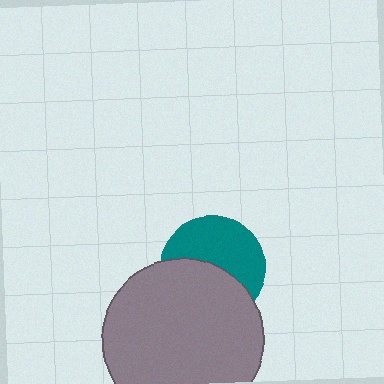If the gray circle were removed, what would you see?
You would see the complete teal circle.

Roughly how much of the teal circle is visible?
About half of it is visible (roughly 52%).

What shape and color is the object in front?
The object in front is a gray circle.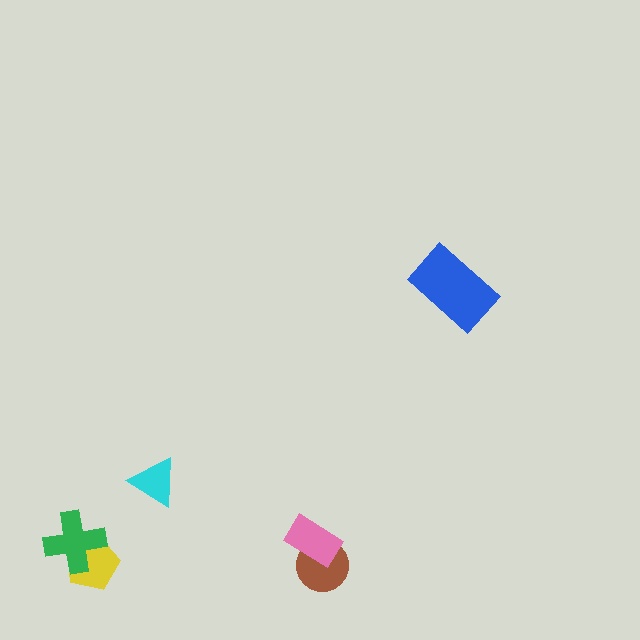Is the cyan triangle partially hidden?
No, no other shape covers it.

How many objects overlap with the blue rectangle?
0 objects overlap with the blue rectangle.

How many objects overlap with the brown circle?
1 object overlaps with the brown circle.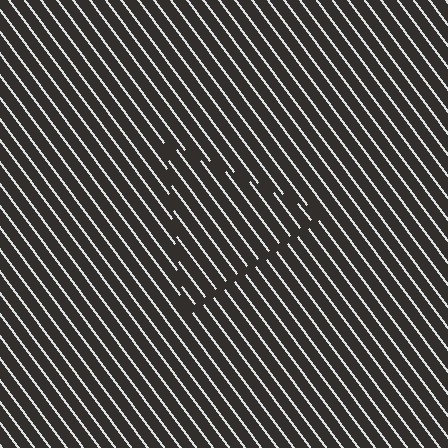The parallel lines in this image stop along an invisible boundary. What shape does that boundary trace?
An illusory triangle. The interior of the shape contains the same grating, shifted by half a period — the contour is defined by the phase discontinuity where line-ends from the inner and outer gratings abut.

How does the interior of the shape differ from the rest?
The interior of the shape contains the same grating, shifted by half a period — the contour is defined by the phase discontinuity where line-ends from the inner and outer gratings abut.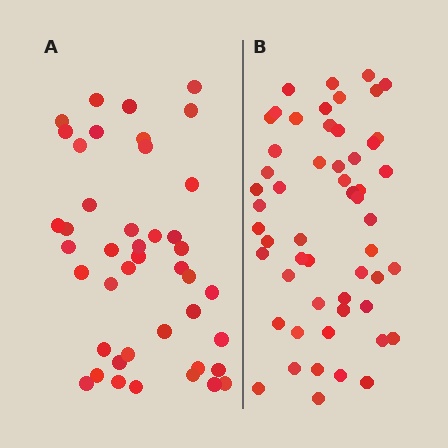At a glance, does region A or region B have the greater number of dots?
Region B (the right region) has more dots.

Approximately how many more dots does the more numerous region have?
Region B has roughly 12 or so more dots than region A.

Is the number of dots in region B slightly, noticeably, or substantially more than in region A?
Region B has noticeably more, but not dramatically so. The ratio is roughly 1.3 to 1.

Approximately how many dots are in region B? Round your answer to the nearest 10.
About 50 dots. (The exact count is 54, which rounds to 50.)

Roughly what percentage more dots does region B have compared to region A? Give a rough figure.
About 25% more.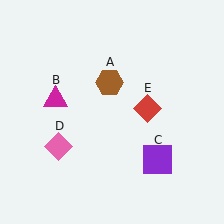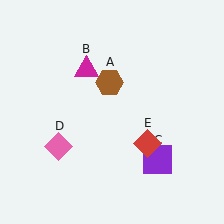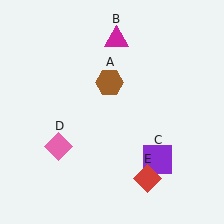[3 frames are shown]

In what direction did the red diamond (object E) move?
The red diamond (object E) moved down.